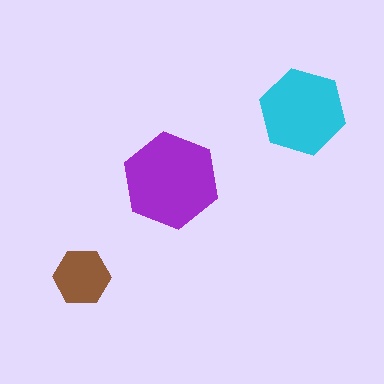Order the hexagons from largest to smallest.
the purple one, the cyan one, the brown one.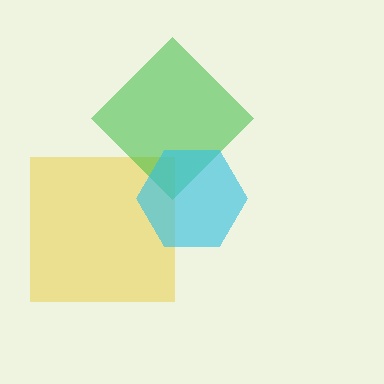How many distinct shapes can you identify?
There are 3 distinct shapes: a yellow square, a green diamond, a cyan hexagon.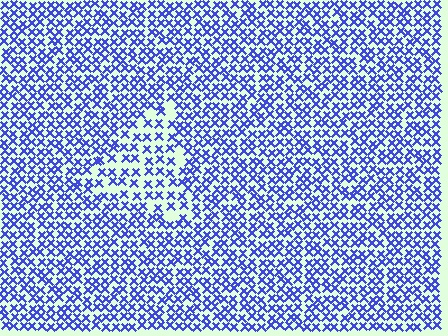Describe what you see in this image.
The image contains small blue elements arranged at two different densities. A triangle-shaped region is visible where the elements are less densely packed than the surrounding area.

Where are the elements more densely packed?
The elements are more densely packed outside the triangle boundary.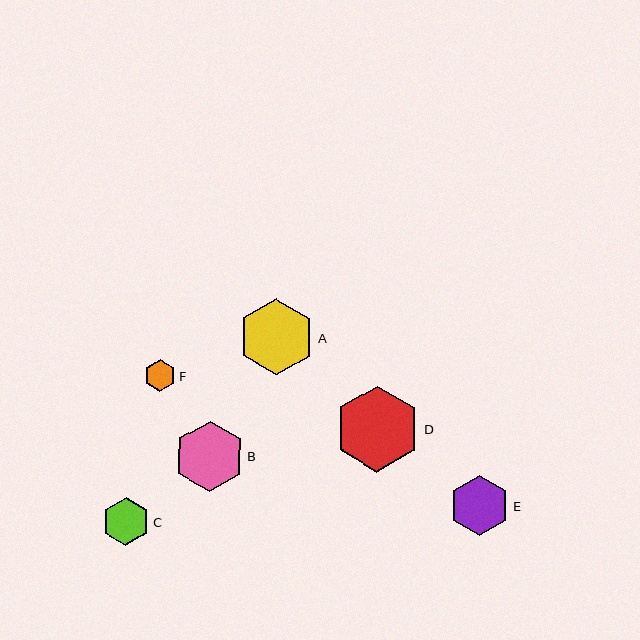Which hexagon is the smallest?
Hexagon F is the smallest with a size of approximately 32 pixels.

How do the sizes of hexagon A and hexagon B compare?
Hexagon A and hexagon B are approximately the same size.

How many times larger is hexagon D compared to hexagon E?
Hexagon D is approximately 1.4 times the size of hexagon E.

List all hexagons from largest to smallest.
From largest to smallest: D, A, B, E, C, F.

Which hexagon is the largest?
Hexagon D is the largest with a size of approximately 86 pixels.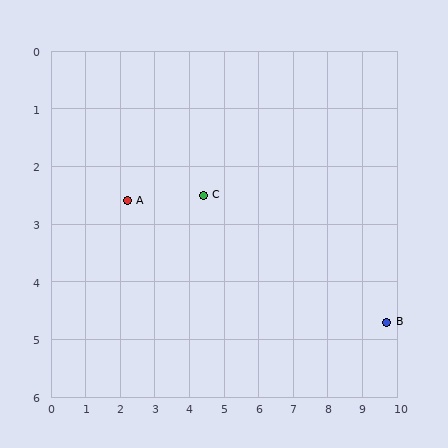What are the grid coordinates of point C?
Point C is at approximately (4.4, 2.5).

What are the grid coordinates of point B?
Point B is at approximately (9.7, 4.7).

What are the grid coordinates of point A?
Point A is at approximately (2.2, 2.6).